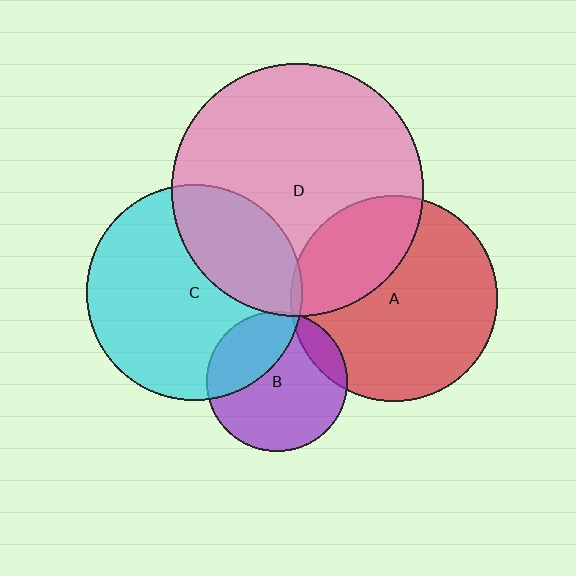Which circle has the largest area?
Circle D (pink).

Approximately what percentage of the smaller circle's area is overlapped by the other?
Approximately 30%.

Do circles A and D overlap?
Yes.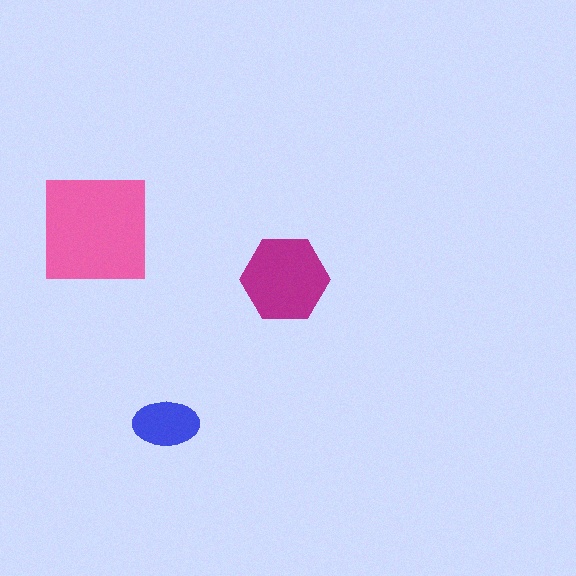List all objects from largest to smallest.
The pink square, the magenta hexagon, the blue ellipse.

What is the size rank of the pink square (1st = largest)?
1st.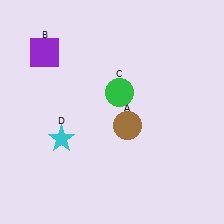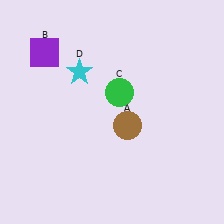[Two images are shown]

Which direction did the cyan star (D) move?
The cyan star (D) moved up.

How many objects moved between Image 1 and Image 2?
1 object moved between the two images.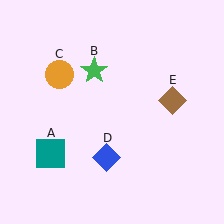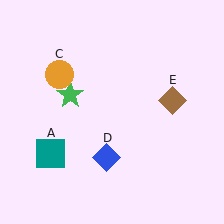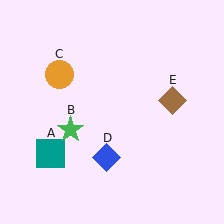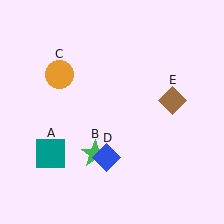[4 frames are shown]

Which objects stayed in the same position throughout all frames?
Teal square (object A) and orange circle (object C) and blue diamond (object D) and brown diamond (object E) remained stationary.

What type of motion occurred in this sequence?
The green star (object B) rotated counterclockwise around the center of the scene.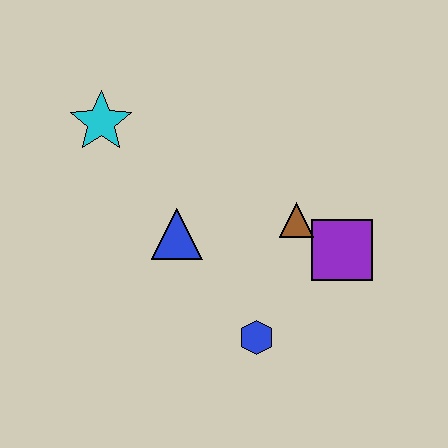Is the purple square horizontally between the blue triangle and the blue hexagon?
No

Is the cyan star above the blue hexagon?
Yes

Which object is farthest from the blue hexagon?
The cyan star is farthest from the blue hexagon.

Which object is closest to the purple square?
The brown triangle is closest to the purple square.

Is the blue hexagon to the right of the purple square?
No